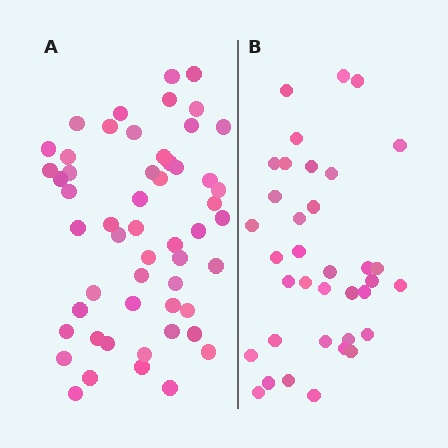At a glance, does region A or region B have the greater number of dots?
Region A (the left region) has more dots.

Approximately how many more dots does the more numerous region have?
Region A has approximately 20 more dots than region B.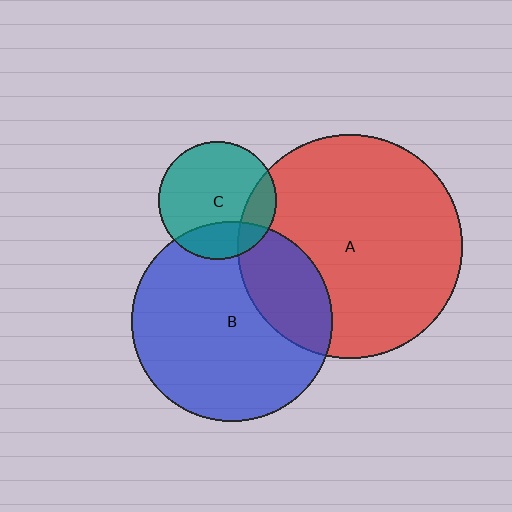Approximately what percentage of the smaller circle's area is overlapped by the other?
Approximately 20%.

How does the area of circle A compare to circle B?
Approximately 1.3 times.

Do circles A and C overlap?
Yes.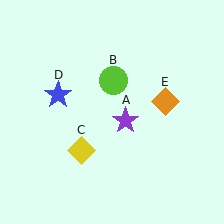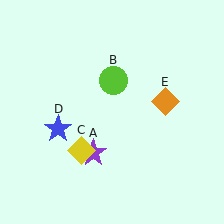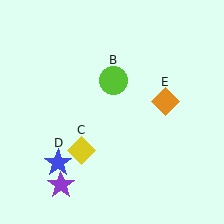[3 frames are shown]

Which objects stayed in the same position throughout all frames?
Lime circle (object B) and yellow diamond (object C) and orange diamond (object E) remained stationary.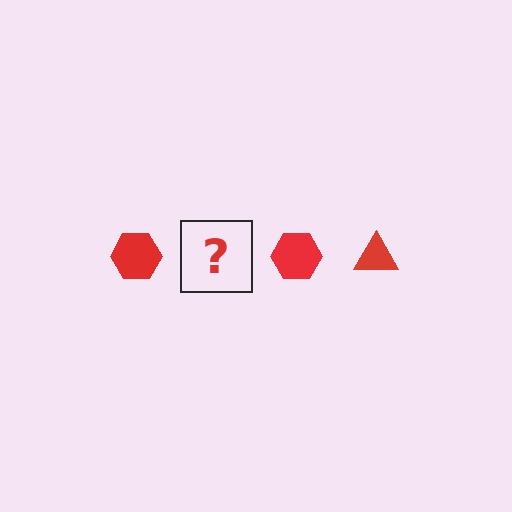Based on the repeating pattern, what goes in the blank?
The blank should be a red triangle.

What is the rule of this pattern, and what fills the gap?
The rule is that the pattern cycles through hexagon, triangle shapes in red. The gap should be filled with a red triangle.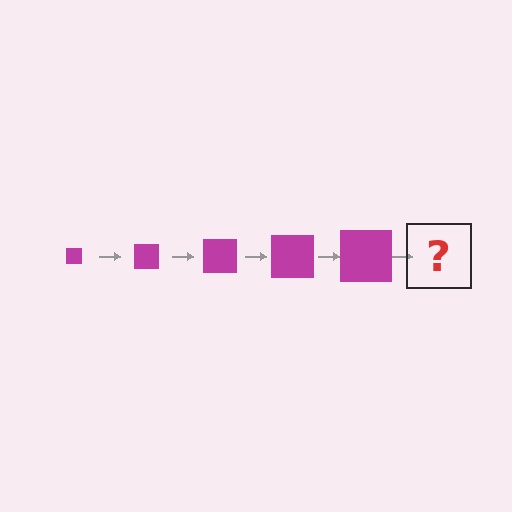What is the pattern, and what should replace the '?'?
The pattern is that the square gets progressively larger each step. The '?' should be a magenta square, larger than the previous one.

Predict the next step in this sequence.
The next step is a magenta square, larger than the previous one.